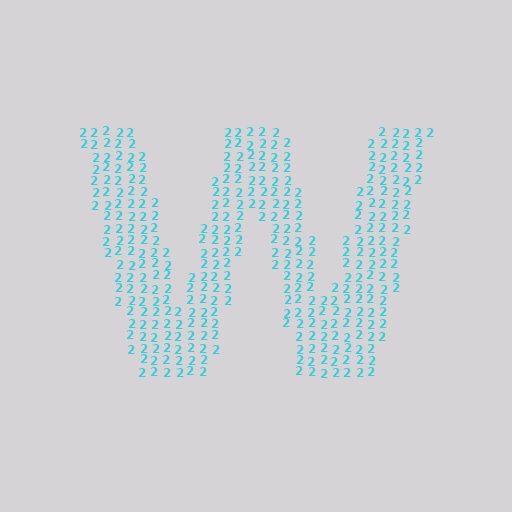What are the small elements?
The small elements are digit 2's.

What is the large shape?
The large shape is the letter W.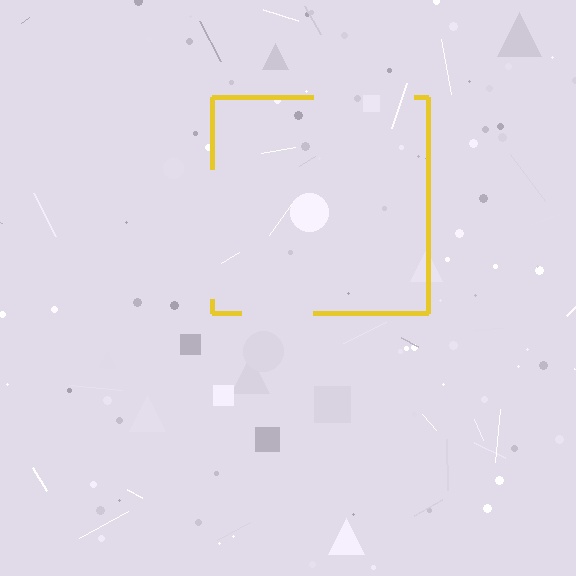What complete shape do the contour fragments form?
The contour fragments form a square.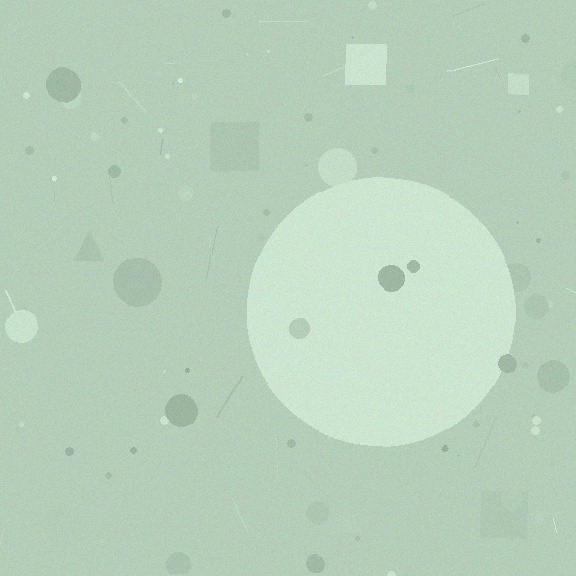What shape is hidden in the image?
A circle is hidden in the image.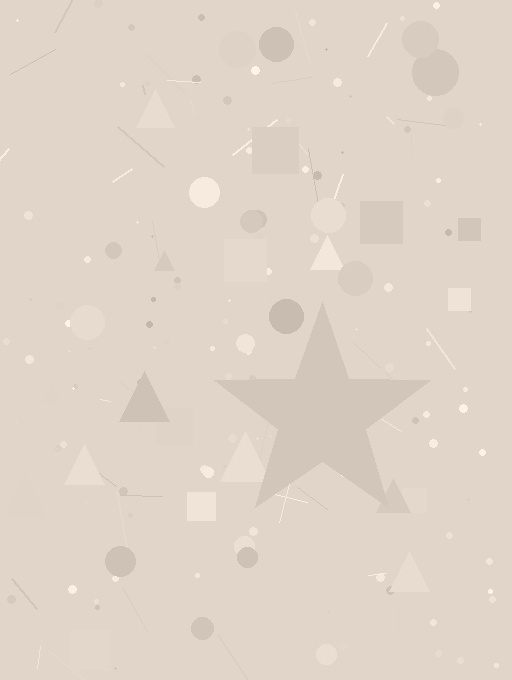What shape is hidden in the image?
A star is hidden in the image.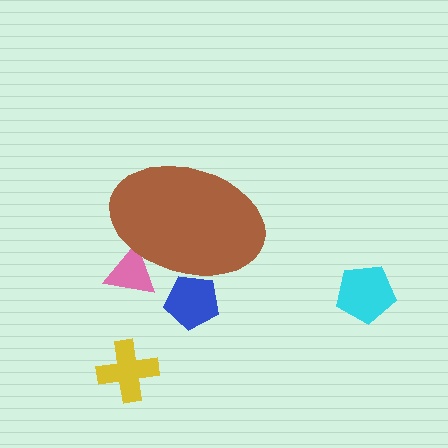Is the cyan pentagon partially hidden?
No, the cyan pentagon is fully visible.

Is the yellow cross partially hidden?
No, the yellow cross is fully visible.